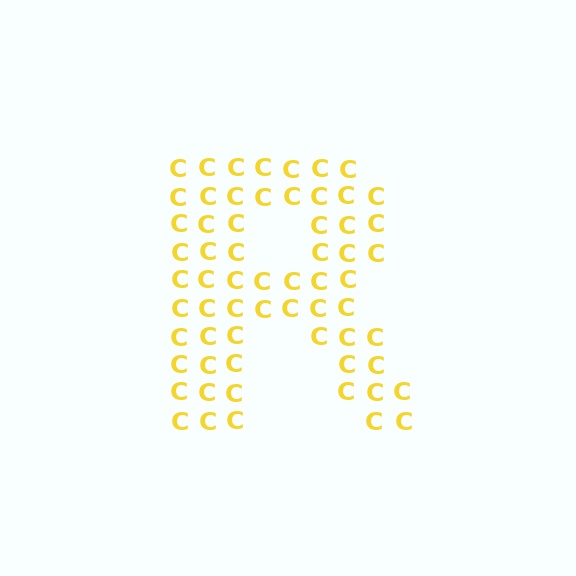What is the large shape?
The large shape is the letter R.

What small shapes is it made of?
It is made of small letter C's.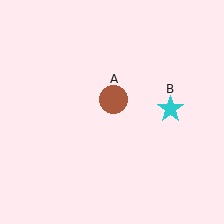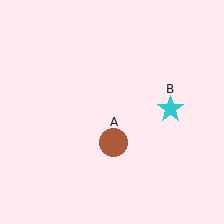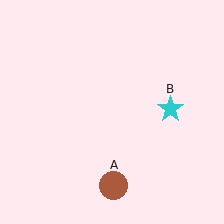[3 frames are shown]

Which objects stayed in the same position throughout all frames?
Cyan star (object B) remained stationary.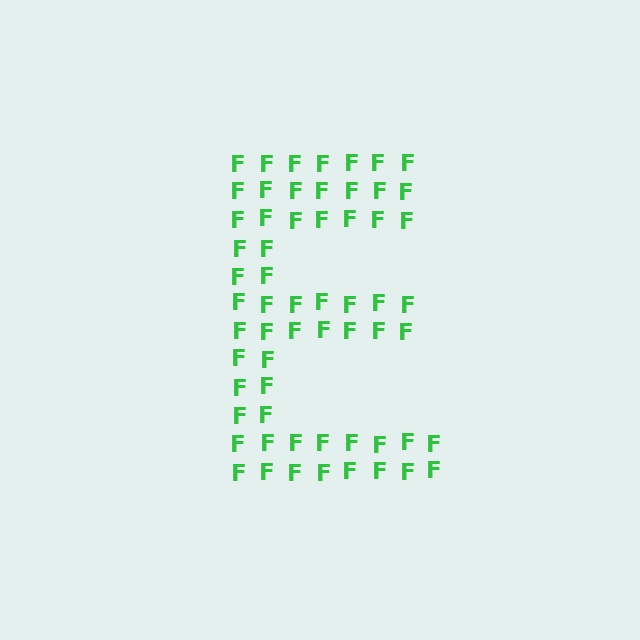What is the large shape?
The large shape is the letter E.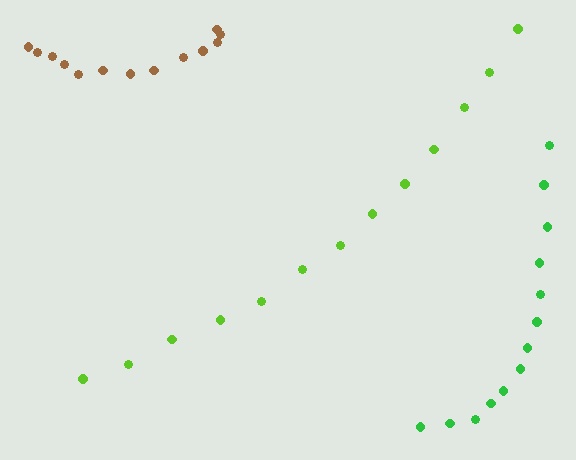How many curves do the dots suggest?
There are 3 distinct paths.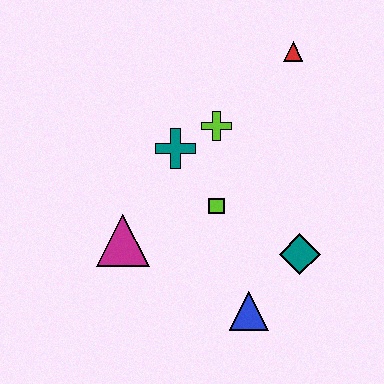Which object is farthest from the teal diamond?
The red triangle is farthest from the teal diamond.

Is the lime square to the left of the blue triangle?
Yes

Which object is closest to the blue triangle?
The teal diamond is closest to the blue triangle.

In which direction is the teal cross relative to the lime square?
The teal cross is above the lime square.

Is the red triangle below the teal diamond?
No